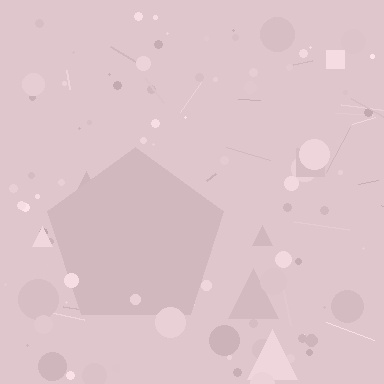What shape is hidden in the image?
A pentagon is hidden in the image.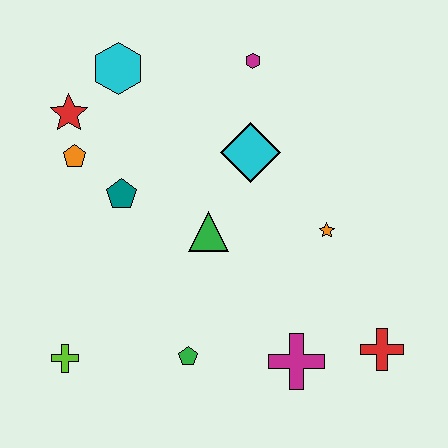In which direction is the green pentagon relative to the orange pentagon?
The green pentagon is below the orange pentagon.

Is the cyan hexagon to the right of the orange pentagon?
Yes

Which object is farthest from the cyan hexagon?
The red cross is farthest from the cyan hexagon.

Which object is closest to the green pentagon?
The magenta cross is closest to the green pentagon.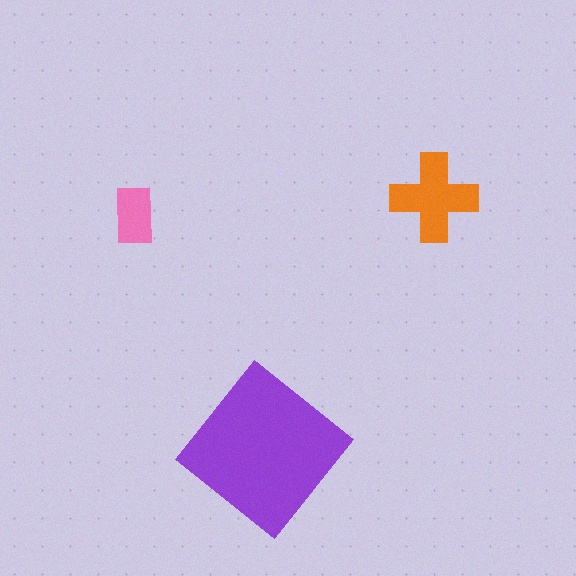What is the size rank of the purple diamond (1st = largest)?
1st.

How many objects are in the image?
There are 3 objects in the image.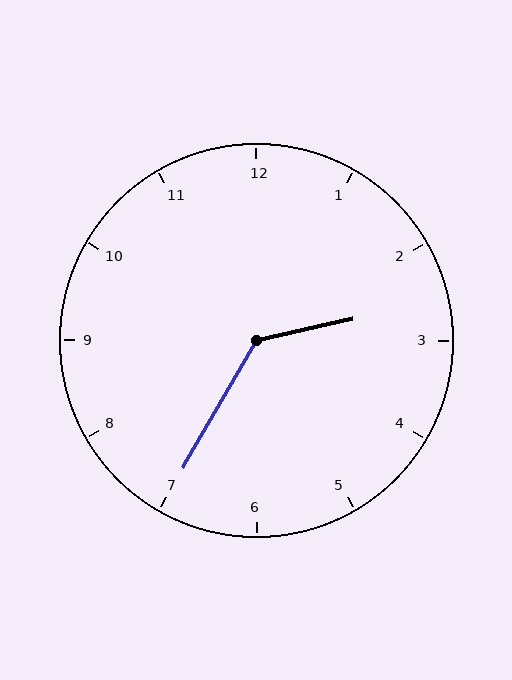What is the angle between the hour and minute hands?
Approximately 132 degrees.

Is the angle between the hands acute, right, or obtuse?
It is obtuse.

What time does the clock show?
2:35.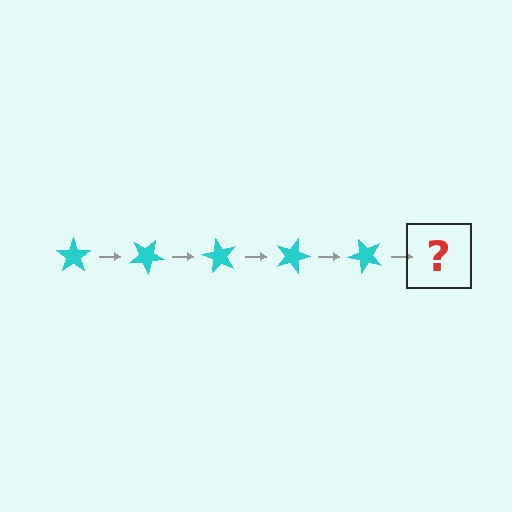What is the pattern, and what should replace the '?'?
The pattern is that the star rotates 30 degrees each step. The '?' should be a cyan star rotated 150 degrees.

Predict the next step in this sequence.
The next step is a cyan star rotated 150 degrees.